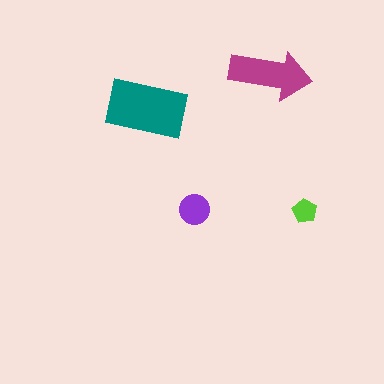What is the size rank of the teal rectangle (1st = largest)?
1st.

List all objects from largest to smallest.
The teal rectangle, the magenta arrow, the purple circle, the lime pentagon.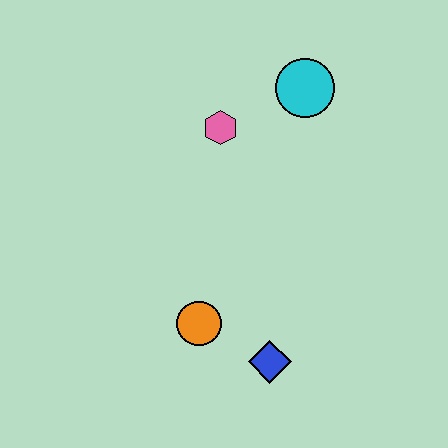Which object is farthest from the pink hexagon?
The blue diamond is farthest from the pink hexagon.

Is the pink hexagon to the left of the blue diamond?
Yes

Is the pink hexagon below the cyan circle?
Yes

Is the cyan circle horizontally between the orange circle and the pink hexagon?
No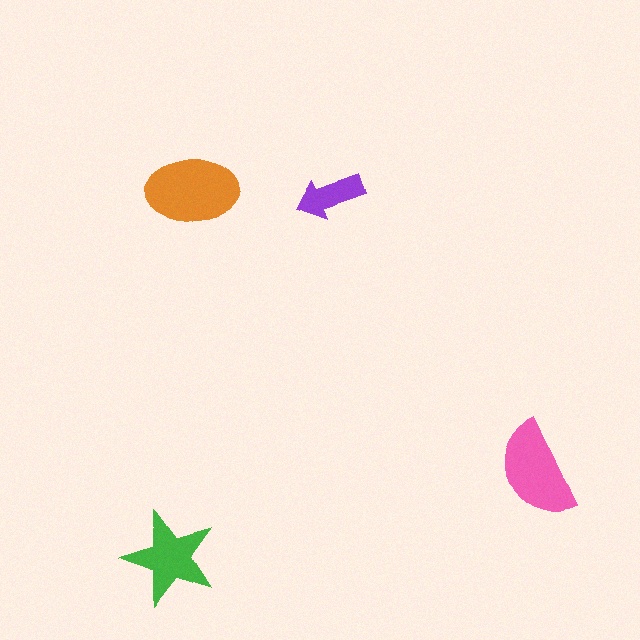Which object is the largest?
The orange ellipse.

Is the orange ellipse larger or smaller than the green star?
Larger.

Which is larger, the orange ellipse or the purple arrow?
The orange ellipse.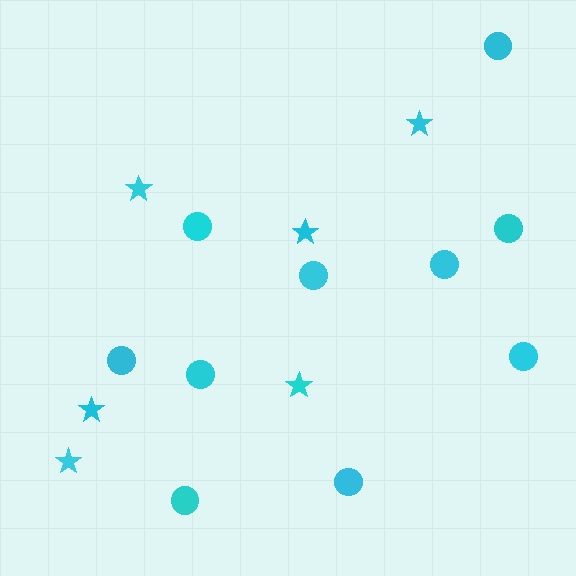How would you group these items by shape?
There are 2 groups: one group of stars (6) and one group of circles (10).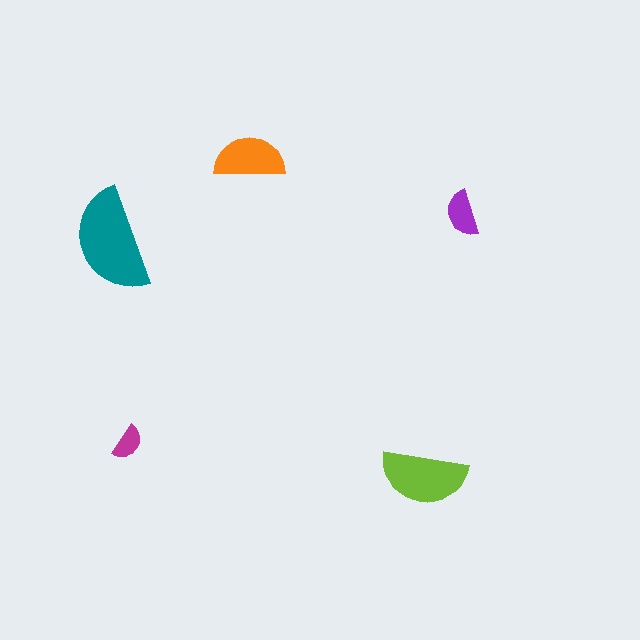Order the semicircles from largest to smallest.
the teal one, the lime one, the orange one, the purple one, the magenta one.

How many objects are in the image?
There are 5 objects in the image.